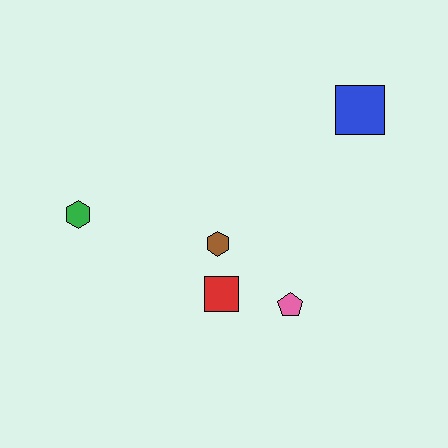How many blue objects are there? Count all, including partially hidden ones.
There is 1 blue object.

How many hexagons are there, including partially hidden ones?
There are 2 hexagons.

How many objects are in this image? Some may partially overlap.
There are 5 objects.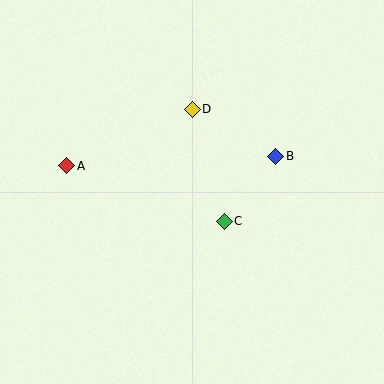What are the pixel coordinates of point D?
Point D is at (192, 109).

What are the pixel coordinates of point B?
Point B is at (276, 156).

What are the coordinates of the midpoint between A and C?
The midpoint between A and C is at (145, 194).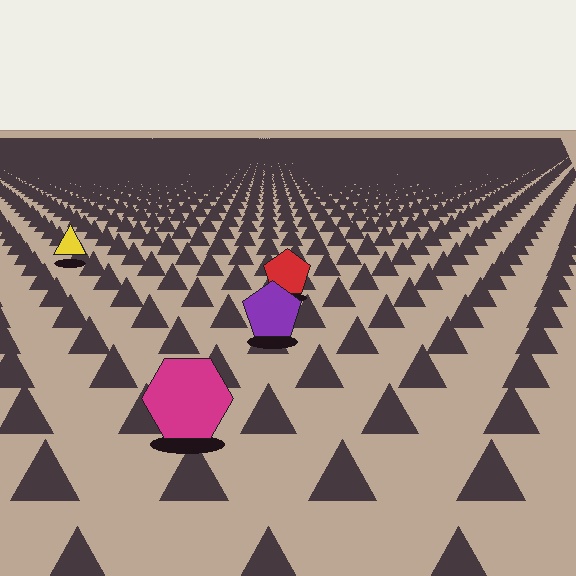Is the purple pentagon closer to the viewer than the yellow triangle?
Yes. The purple pentagon is closer — you can tell from the texture gradient: the ground texture is coarser near it.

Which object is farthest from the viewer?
The yellow triangle is farthest from the viewer. It appears smaller and the ground texture around it is denser.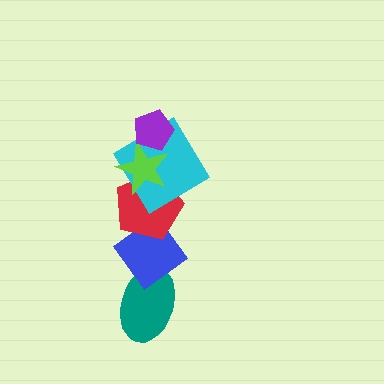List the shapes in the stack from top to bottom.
From top to bottom: the purple pentagon, the lime star, the cyan diamond, the red pentagon, the blue diamond, the teal ellipse.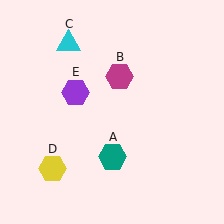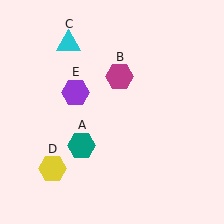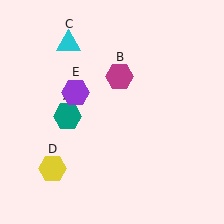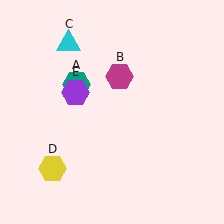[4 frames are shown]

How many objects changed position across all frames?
1 object changed position: teal hexagon (object A).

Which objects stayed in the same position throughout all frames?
Magenta hexagon (object B) and cyan triangle (object C) and yellow hexagon (object D) and purple hexagon (object E) remained stationary.